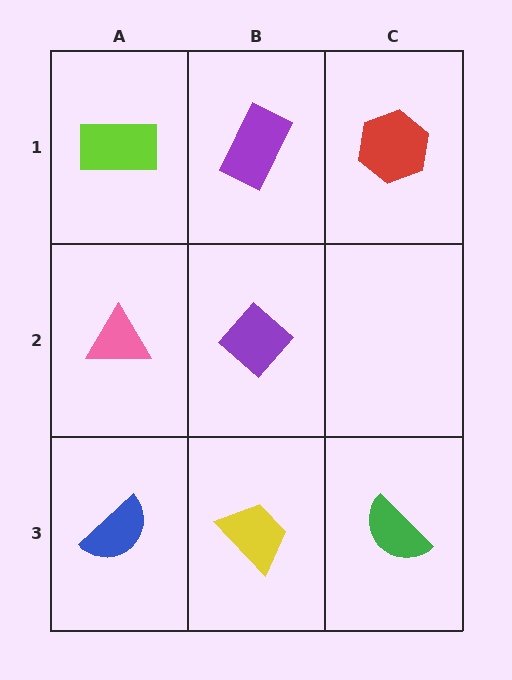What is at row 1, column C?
A red hexagon.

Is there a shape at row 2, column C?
No, that cell is empty.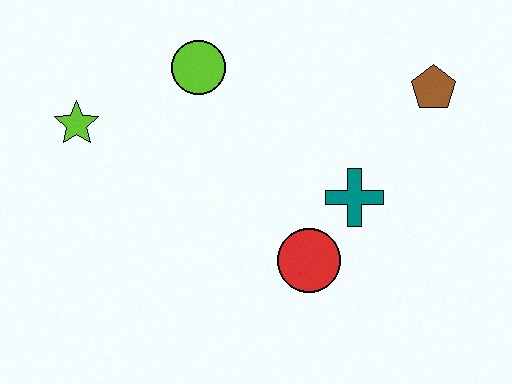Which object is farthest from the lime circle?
The brown pentagon is farthest from the lime circle.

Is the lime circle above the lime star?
Yes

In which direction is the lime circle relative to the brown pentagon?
The lime circle is to the left of the brown pentagon.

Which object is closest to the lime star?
The lime circle is closest to the lime star.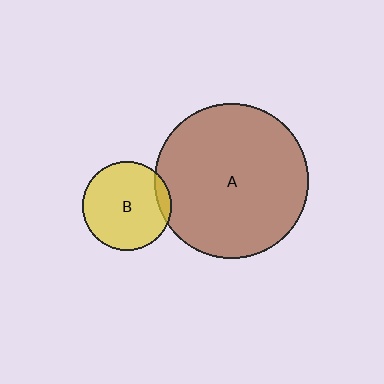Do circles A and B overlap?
Yes.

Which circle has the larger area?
Circle A (brown).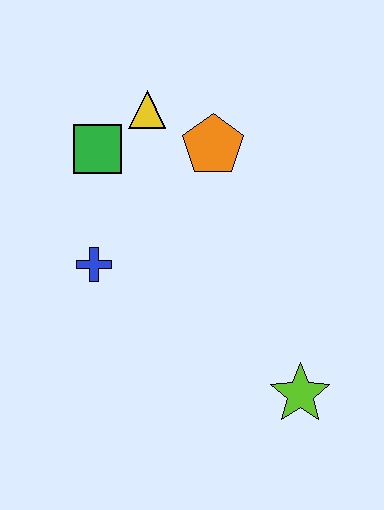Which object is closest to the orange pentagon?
The yellow triangle is closest to the orange pentagon.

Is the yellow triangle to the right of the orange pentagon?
No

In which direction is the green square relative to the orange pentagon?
The green square is to the left of the orange pentagon.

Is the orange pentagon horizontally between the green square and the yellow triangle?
No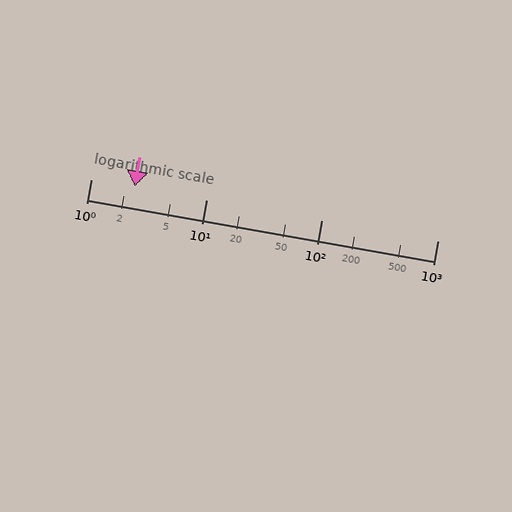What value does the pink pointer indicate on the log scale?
The pointer indicates approximately 2.4.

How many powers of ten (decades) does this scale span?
The scale spans 3 decades, from 1 to 1000.